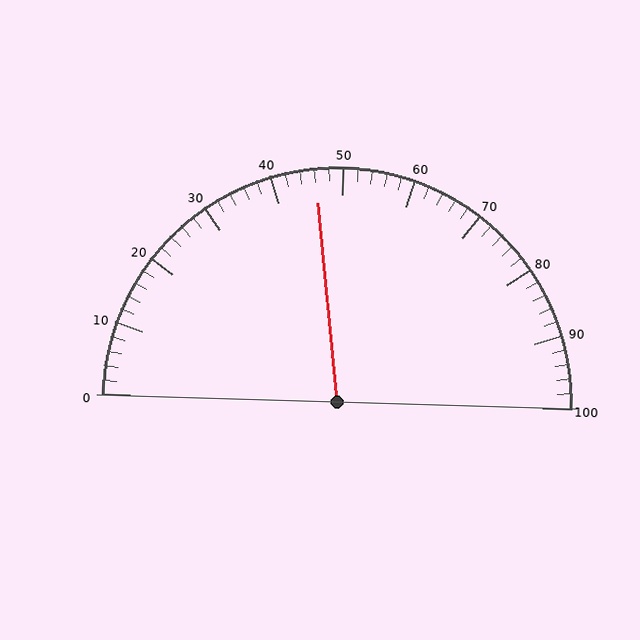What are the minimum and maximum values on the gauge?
The gauge ranges from 0 to 100.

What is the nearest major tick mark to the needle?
The nearest major tick mark is 50.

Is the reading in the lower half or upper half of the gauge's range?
The reading is in the lower half of the range (0 to 100).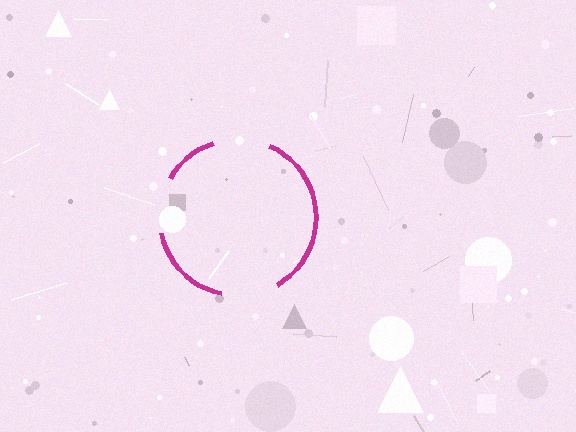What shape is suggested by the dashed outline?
The dashed outline suggests a circle.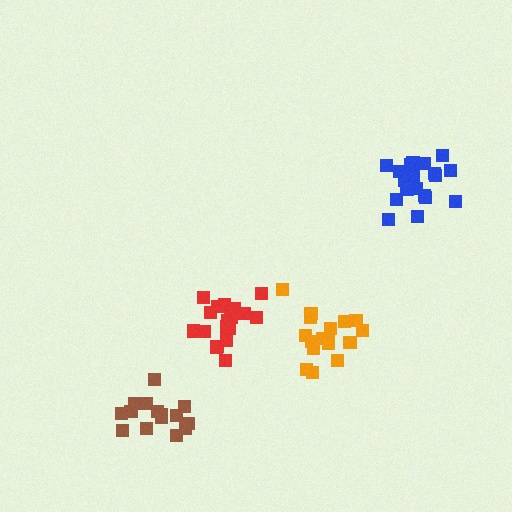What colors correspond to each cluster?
The clusters are colored: red, brown, orange, blue.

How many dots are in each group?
Group 1: 19 dots, Group 2: 15 dots, Group 3: 17 dots, Group 4: 21 dots (72 total).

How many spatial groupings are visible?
There are 4 spatial groupings.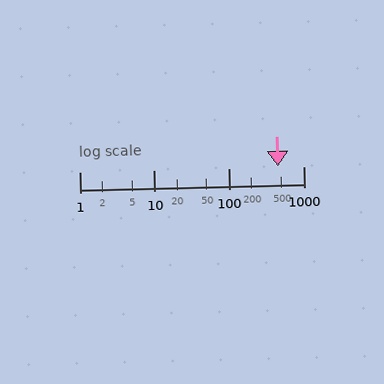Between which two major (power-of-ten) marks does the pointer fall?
The pointer is between 100 and 1000.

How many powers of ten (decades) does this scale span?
The scale spans 3 decades, from 1 to 1000.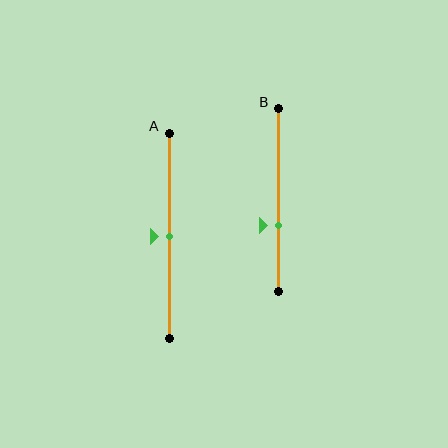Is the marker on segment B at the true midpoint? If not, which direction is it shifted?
No, the marker on segment B is shifted downward by about 14% of the segment length.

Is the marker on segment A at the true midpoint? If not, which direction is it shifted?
Yes, the marker on segment A is at the true midpoint.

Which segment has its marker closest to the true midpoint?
Segment A has its marker closest to the true midpoint.